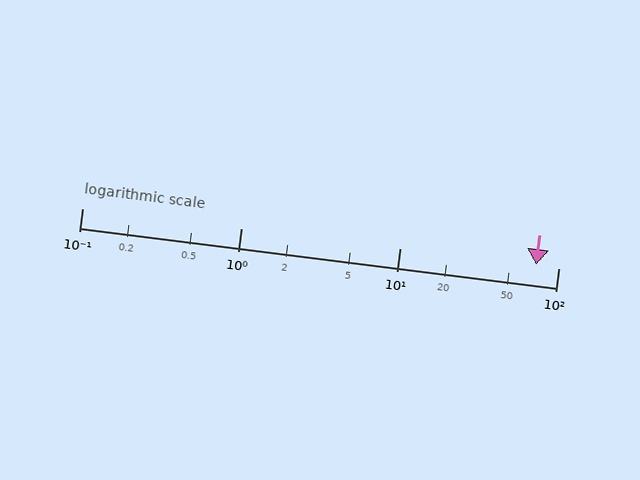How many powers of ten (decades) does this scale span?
The scale spans 3 decades, from 0.1 to 100.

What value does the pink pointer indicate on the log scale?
The pointer indicates approximately 72.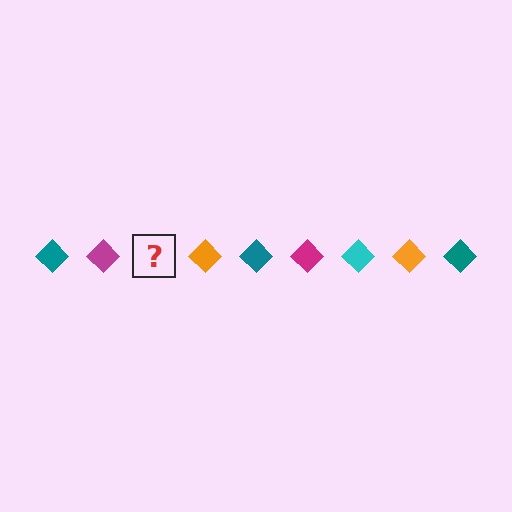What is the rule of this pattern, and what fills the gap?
The rule is that the pattern cycles through teal, magenta, cyan, orange diamonds. The gap should be filled with a cyan diamond.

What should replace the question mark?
The question mark should be replaced with a cyan diamond.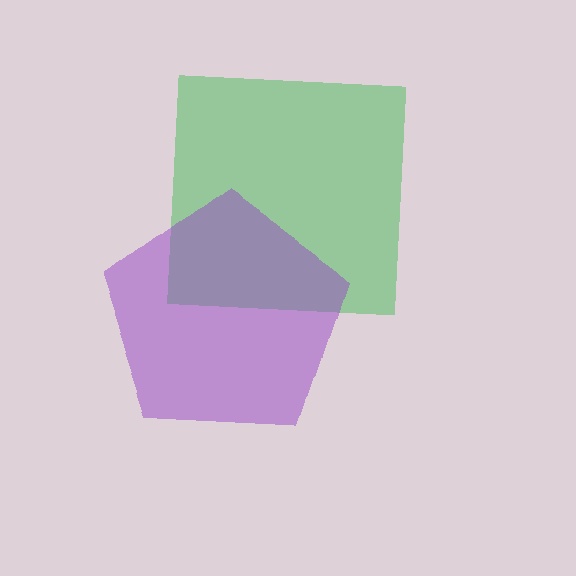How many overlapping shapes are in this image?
There are 2 overlapping shapes in the image.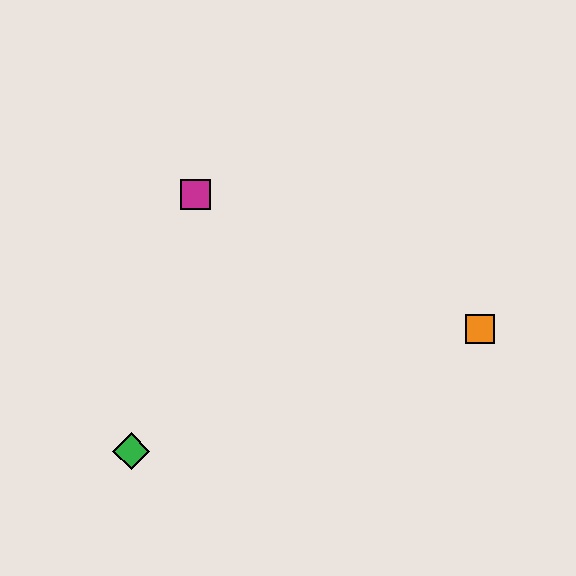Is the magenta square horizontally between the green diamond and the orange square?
Yes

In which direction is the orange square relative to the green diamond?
The orange square is to the right of the green diamond.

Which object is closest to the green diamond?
The magenta square is closest to the green diamond.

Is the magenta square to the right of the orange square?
No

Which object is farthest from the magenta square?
The orange square is farthest from the magenta square.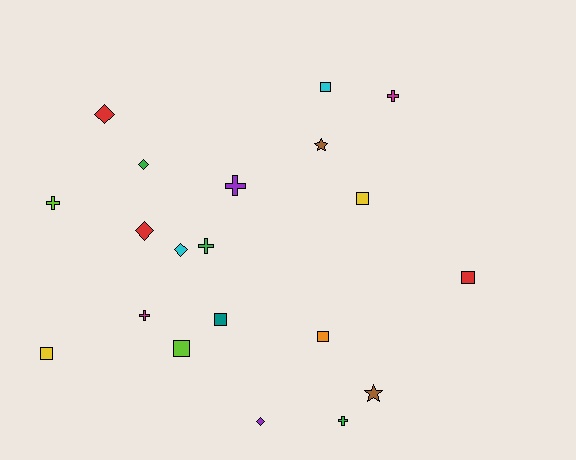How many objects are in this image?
There are 20 objects.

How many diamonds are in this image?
There are 5 diamonds.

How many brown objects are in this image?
There are 2 brown objects.